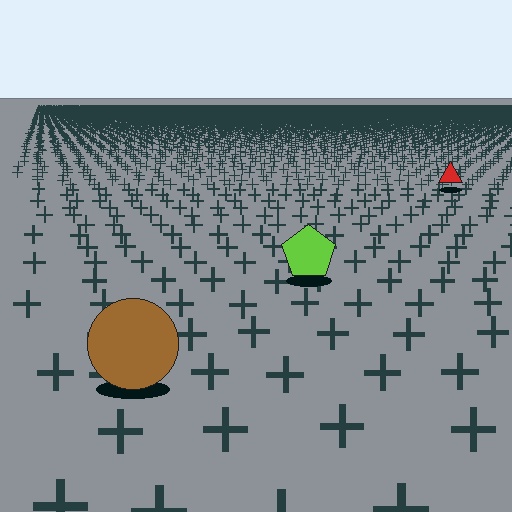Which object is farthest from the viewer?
The red triangle is farthest from the viewer. It appears smaller and the ground texture around it is denser.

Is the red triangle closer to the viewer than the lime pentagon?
No. The lime pentagon is closer — you can tell from the texture gradient: the ground texture is coarser near it.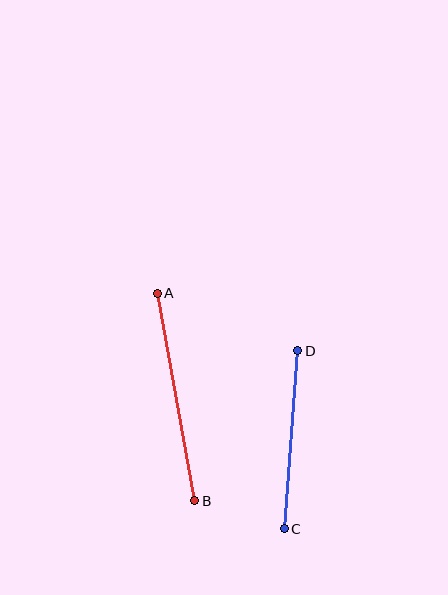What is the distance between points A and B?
The distance is approximately 211 pixels.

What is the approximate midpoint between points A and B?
The midpoint is at approximately (176, 397) pixels.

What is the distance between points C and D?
The distance is approximately 179 pixels.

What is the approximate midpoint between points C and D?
The midpoint is at approximately (291, 440) pixels.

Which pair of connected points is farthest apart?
Points A and B are farthest apart.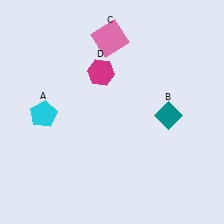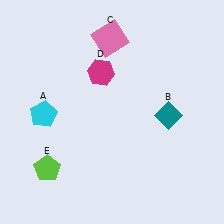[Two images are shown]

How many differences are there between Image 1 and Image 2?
There is 1 difference between the two images.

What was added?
A lime pentagon (E) was added in Image 2.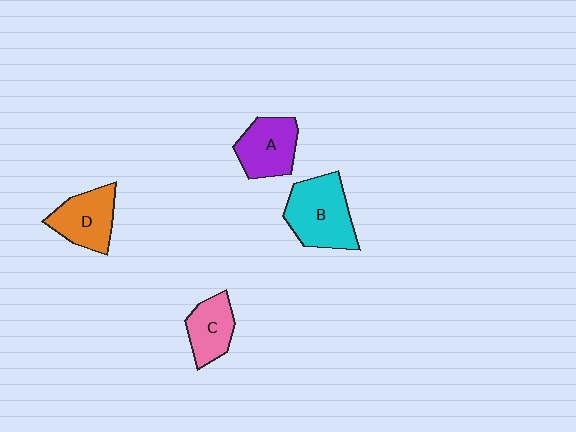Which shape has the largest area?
Shape B (cyan).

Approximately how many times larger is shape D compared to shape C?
Approximately 1.2 times.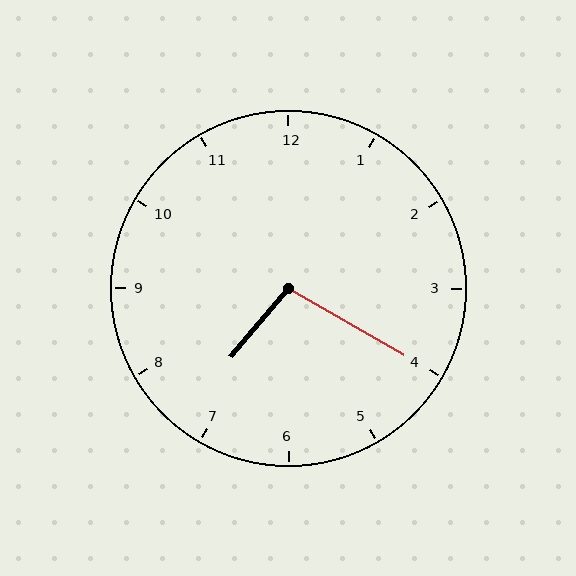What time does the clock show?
7:20.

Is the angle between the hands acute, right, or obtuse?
It is obtuse.